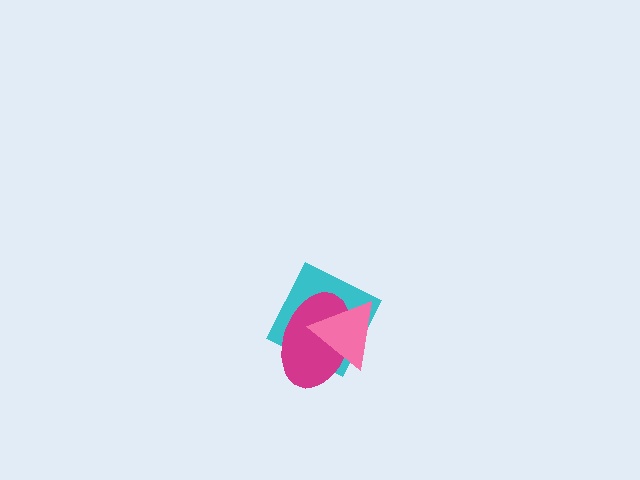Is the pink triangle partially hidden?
No, no other shape covers it.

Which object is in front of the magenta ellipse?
The pink triangle is in front of the magenta ellipse.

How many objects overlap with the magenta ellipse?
2 objects overlap with the magenta ellipse.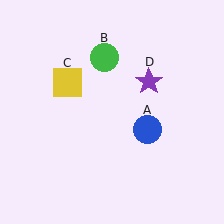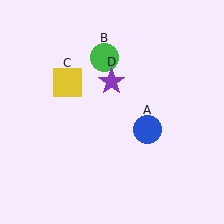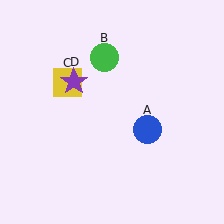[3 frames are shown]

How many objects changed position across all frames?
1 object changed position: purple star (object D).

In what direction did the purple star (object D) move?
The purple star (object D) moved left.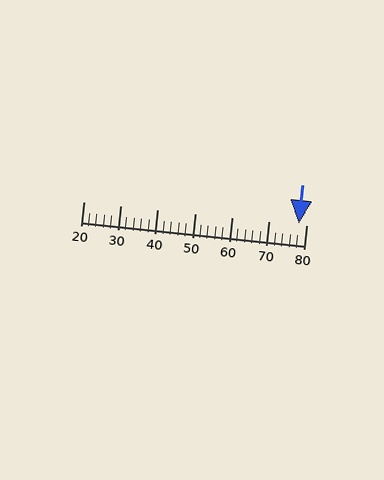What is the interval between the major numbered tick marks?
The major tick marks are spaced 10 units apart.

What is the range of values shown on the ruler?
The ruler shows values from 20 to 80.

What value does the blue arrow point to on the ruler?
The blue arrow points to approximately 78.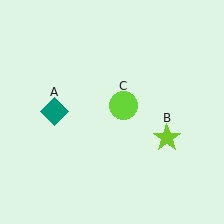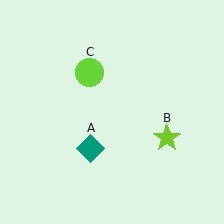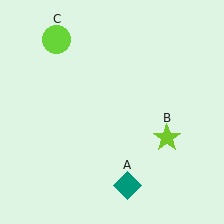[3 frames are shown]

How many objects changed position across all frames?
2 objects changed position: teal diamond (object A), lime circle (object C).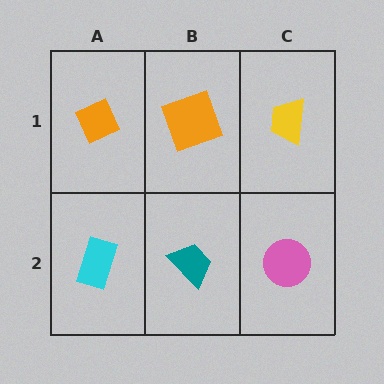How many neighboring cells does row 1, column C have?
2.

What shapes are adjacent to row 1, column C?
A pink circle (row 2, column C), an orange square (row 1, column B).